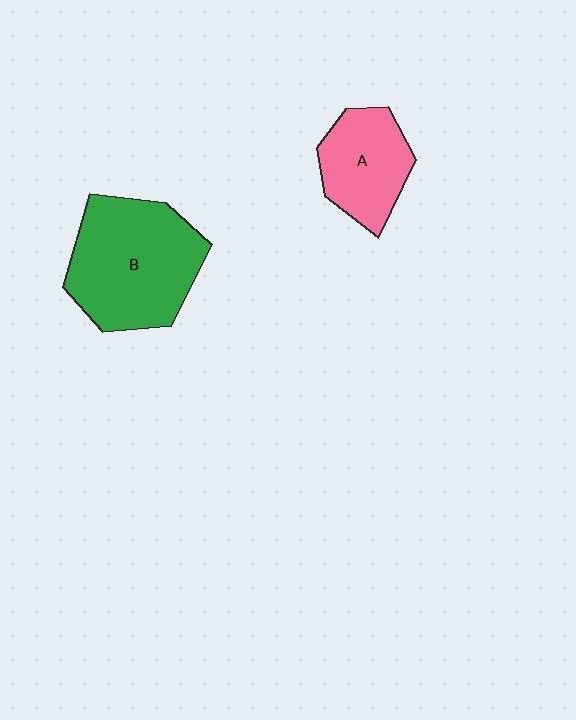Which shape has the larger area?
Shape B (green).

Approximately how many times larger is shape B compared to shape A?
Approximately 1.7 times.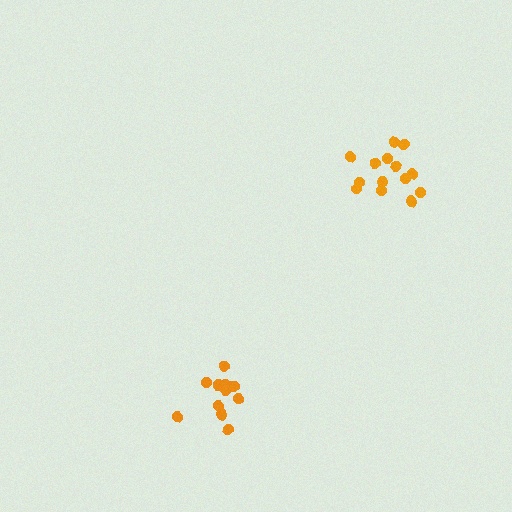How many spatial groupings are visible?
There are 2 spatial groupings.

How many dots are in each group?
Group 1: 13 dots, Group 2: 14 dots (27 total).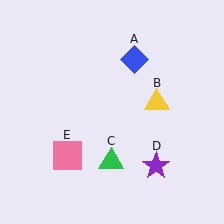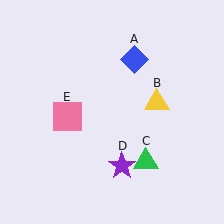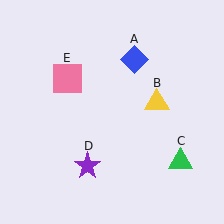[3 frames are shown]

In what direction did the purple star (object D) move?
The purple star (object D) moved left.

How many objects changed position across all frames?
3 objects changed position: green triangle (object C), purple star (object D), pink square (object E).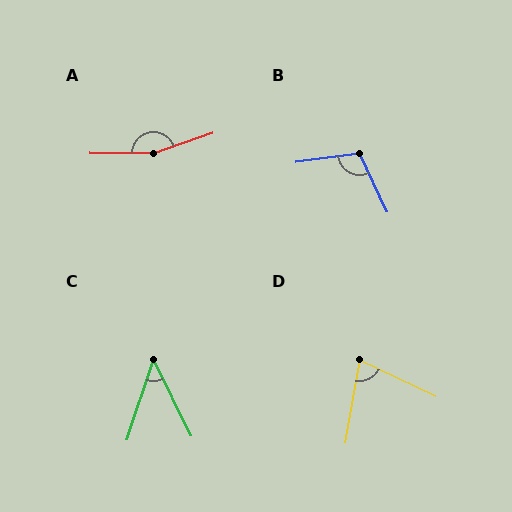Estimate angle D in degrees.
Approximately 74 degrees.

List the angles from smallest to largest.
C (44°), D (74°), B (108°), A (160°).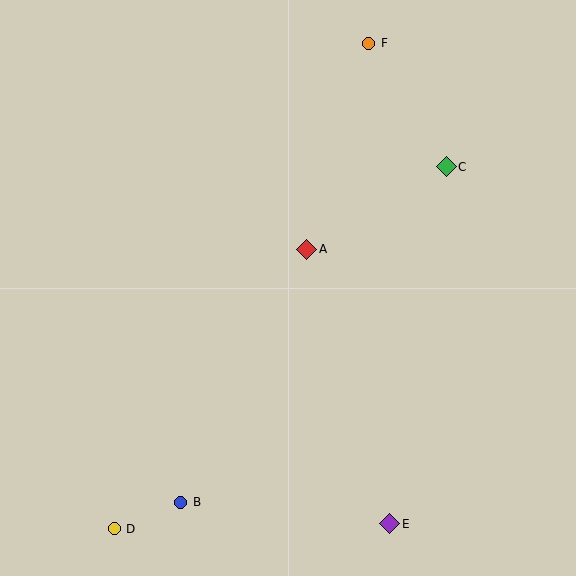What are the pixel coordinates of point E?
Point E is at (390, 524).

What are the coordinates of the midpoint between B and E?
The midpoint between B and E is at (285, 513).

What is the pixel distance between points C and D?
The distance between C and D is 491 pixels.